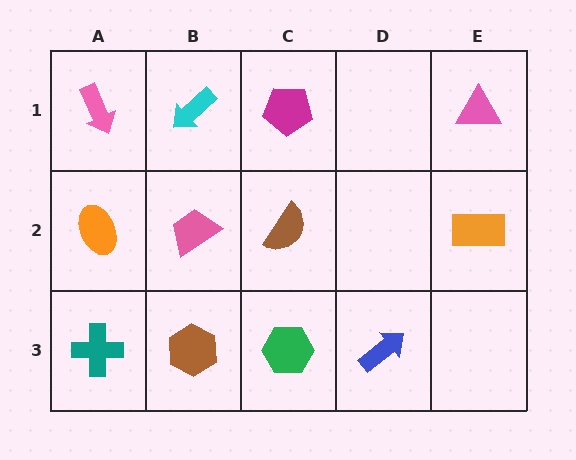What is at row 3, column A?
A teal cross.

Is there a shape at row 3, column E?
No, that cell is empty.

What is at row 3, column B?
A brown hexagon.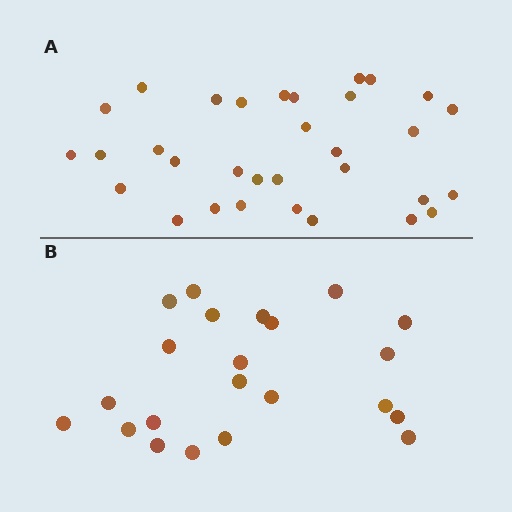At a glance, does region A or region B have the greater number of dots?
Region A (the top region) has more dots.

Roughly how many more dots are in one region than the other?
Region A has roughly 10 or so more dots than region B.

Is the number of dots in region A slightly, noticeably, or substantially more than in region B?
Region A has substantially more. The ratio is roughly 1.5 to 1.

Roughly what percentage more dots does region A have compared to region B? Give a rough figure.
About 45% more.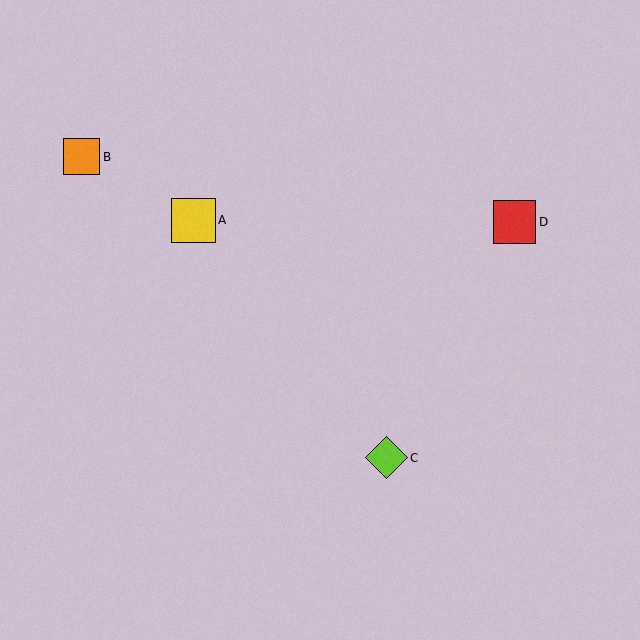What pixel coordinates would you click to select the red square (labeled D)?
Click at (515, 222) to select the red square D.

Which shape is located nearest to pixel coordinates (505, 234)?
The red square (labeled D) at (515, 222) is nearest to that location.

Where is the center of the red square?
The center of the red square is at (515, 222).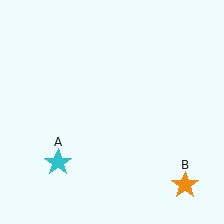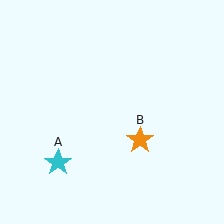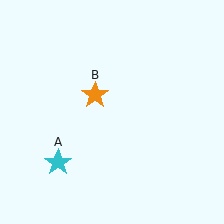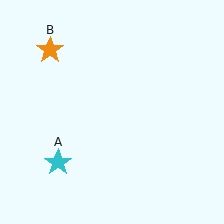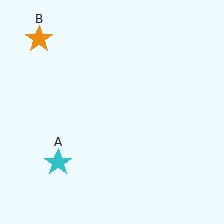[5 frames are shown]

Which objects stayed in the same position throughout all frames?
Cyan star (object A) remained stationary.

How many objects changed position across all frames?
1 object changed position: orange star (object B).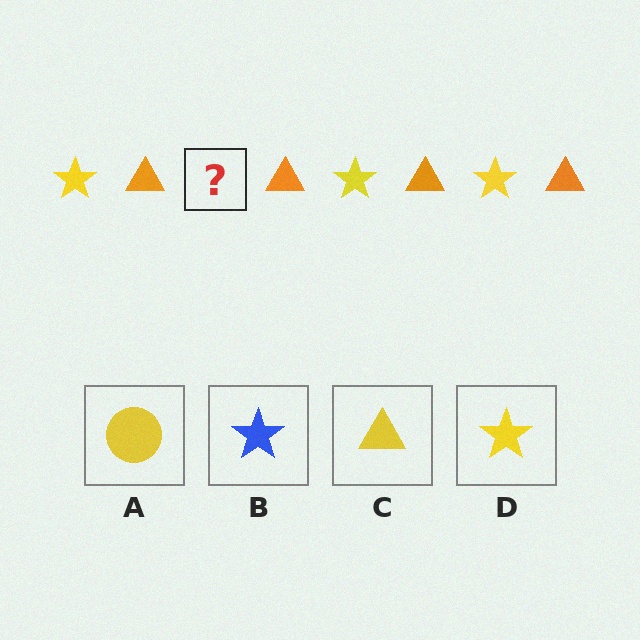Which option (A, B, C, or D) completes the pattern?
D.